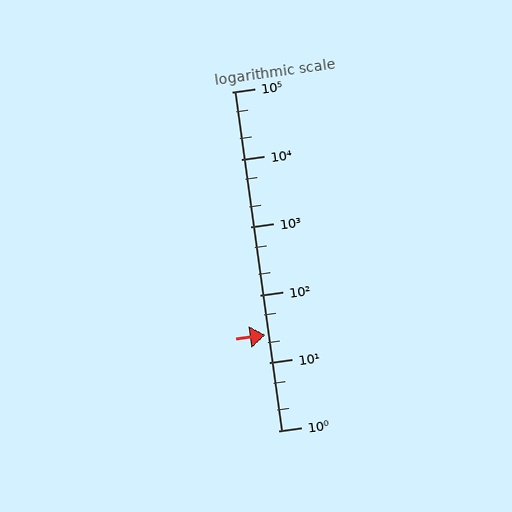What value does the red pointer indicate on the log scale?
The pointer indicates approximately 26.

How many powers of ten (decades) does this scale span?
The scale spans 5 decades, from 1 to 100000.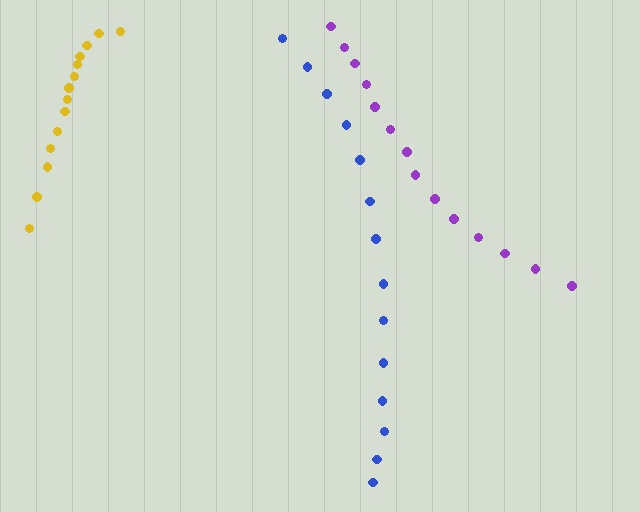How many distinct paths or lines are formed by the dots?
There are 3 distinct paths.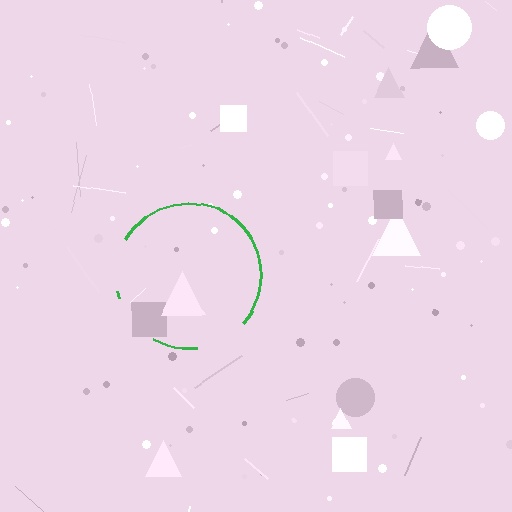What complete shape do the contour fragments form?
The contour fragments form a circle.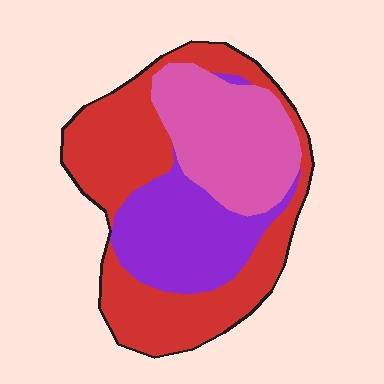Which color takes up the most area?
Red, at roughly 45%.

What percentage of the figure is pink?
Pink covers roughly 30% of the figure.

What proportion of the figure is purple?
Purple takes up about one quarter (1/4) of the figure.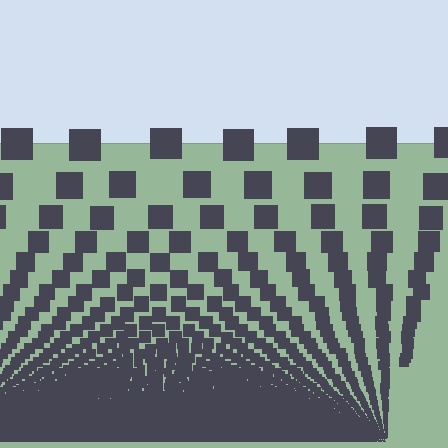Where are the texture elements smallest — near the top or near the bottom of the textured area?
Near the bottom.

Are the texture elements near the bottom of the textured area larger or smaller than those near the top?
Smaller. The gradient is inverted — elements near the bottom are smaller and denser.